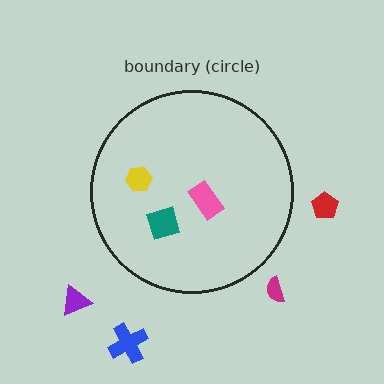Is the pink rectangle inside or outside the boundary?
Inside.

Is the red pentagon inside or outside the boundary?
Outside.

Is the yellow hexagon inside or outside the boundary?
Inside.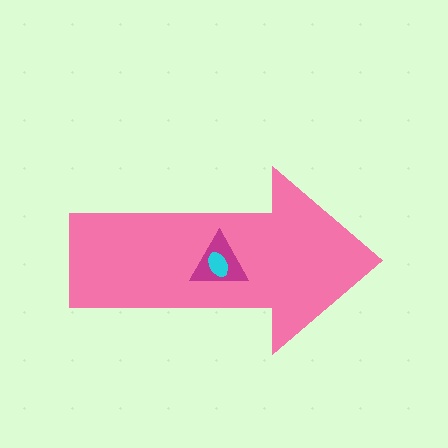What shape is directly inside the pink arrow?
The magenta triangle.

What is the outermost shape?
The pink arrow.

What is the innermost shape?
The cyan ellipse.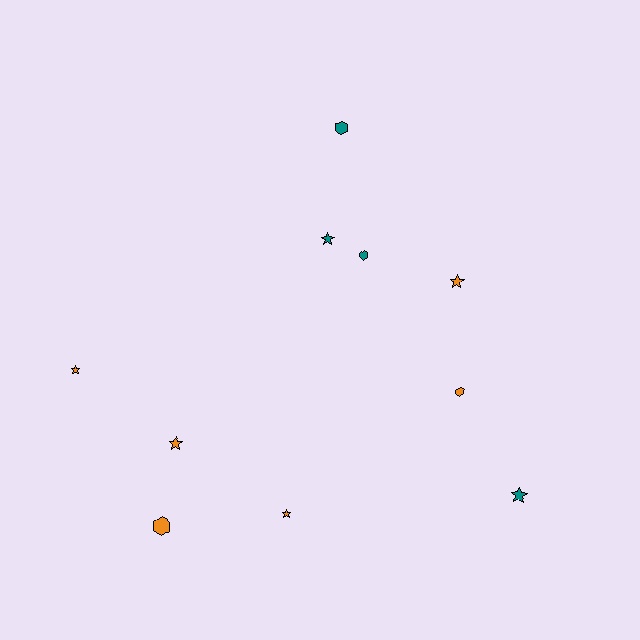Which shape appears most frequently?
Star, with 6 objects.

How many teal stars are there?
There are 2 teal stars.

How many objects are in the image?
There are 10 objects.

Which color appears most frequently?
Orange, with 6 objects.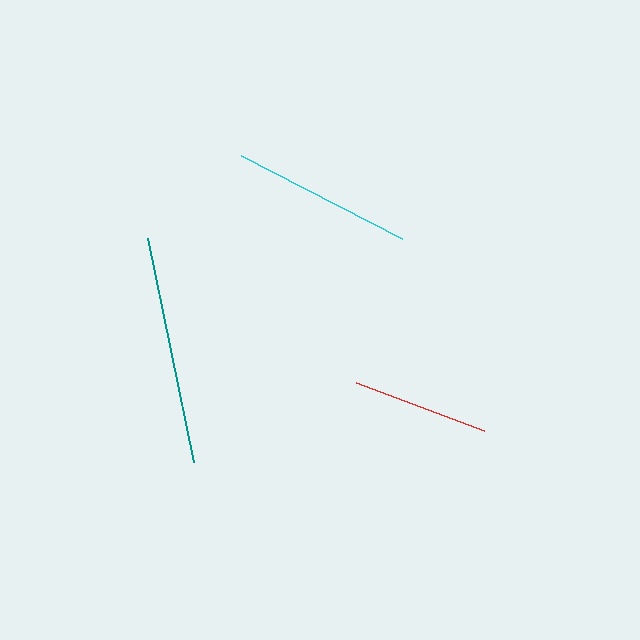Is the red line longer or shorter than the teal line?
The teal line is longer than the red line.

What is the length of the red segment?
The red segment is approximately 136 pixels long.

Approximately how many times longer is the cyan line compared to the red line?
The cyan line is approximately 1.3 times the length of the red line.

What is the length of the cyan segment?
The cyan segment is approximately 181 pixels long.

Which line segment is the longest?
The teal line is the longest at approximately 229 pixels.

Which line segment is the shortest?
The red line is the shortest at approximately 136 pixels.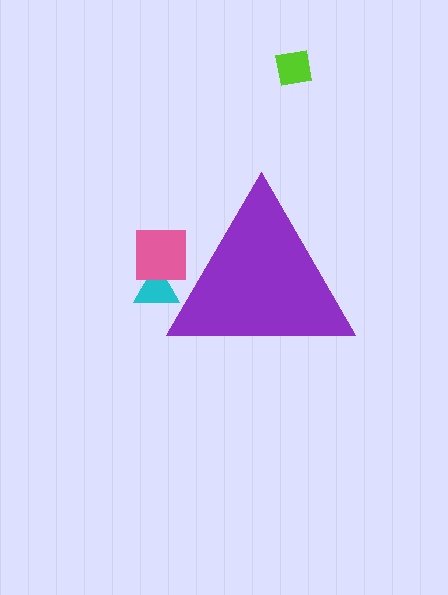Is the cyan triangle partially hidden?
Yes, the cyan triangle is partially hidden behind the purple triangle.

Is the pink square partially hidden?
Yes, the pink square is partially hidden behind the purple triangle.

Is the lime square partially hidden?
No, the lime square is fully visible.